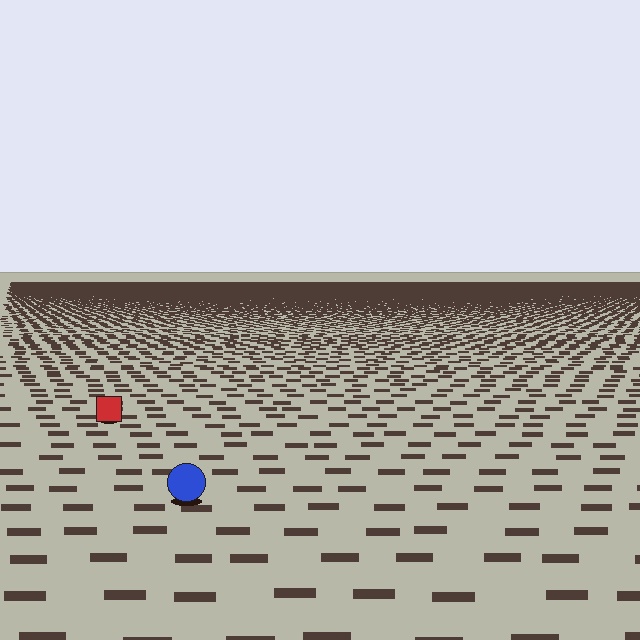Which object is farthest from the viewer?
The red square is farthest from the viewer. It appears smaller and the ground texture around it is denser.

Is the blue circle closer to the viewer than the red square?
Yes. The blue circle is closer — you can tell from the texture gradient: the ground texture is coarser near it.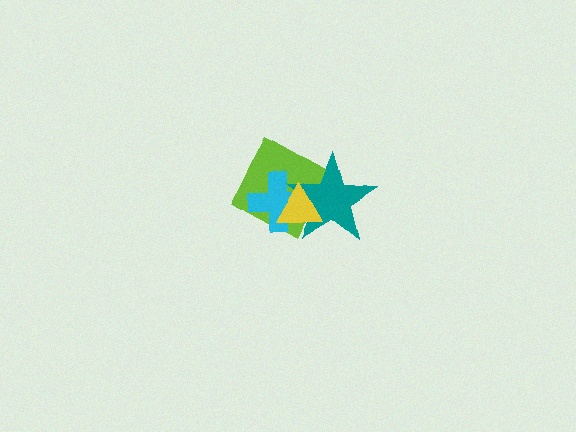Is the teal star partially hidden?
Yes, it is partially covered by another shape.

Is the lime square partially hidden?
Yes, it is partially covered by another shape.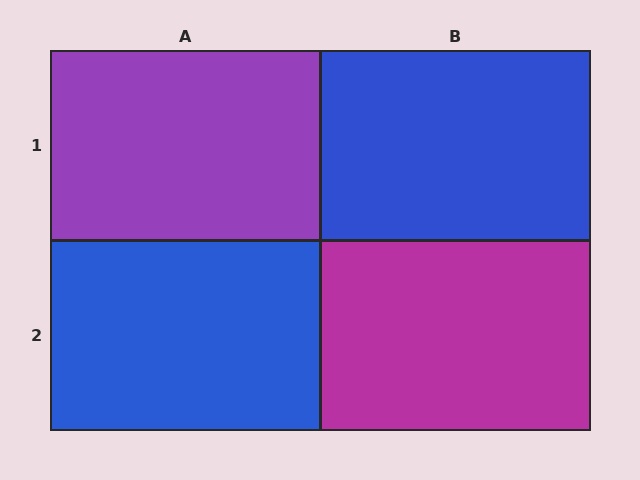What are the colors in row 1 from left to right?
Purple, blue.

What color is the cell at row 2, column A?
Blue.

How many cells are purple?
1 cell is purple.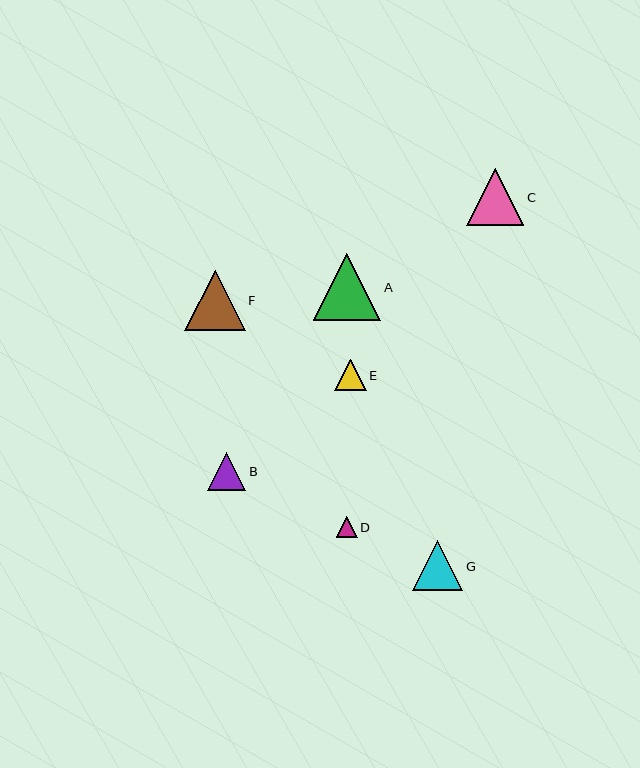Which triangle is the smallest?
Triangle D is the smallest with a size of approximately 21 pixels.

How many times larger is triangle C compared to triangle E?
Triangle C is approximately 1.8 times the size of triangle E.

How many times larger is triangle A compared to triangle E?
Triangle A is approximately 2.1 times the size of triangle E.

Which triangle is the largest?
Triangle A is the largest with a size of approximately 67 pixels.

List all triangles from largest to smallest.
From largest to smallest: A, F, C, G, B, E, D.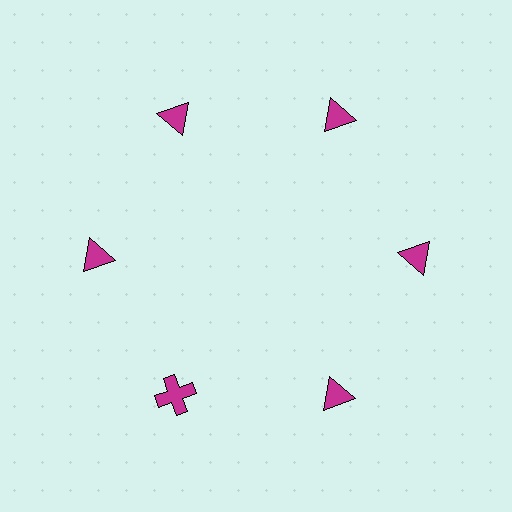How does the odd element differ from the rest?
It has a different shape: cross instead of triangle.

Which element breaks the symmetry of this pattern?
The magenta cross at roughly the 7 o'clock position breaks the symmetry. All other shapes are magenta triangles.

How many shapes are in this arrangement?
There are 6 shapes arranged in a ring pattern.